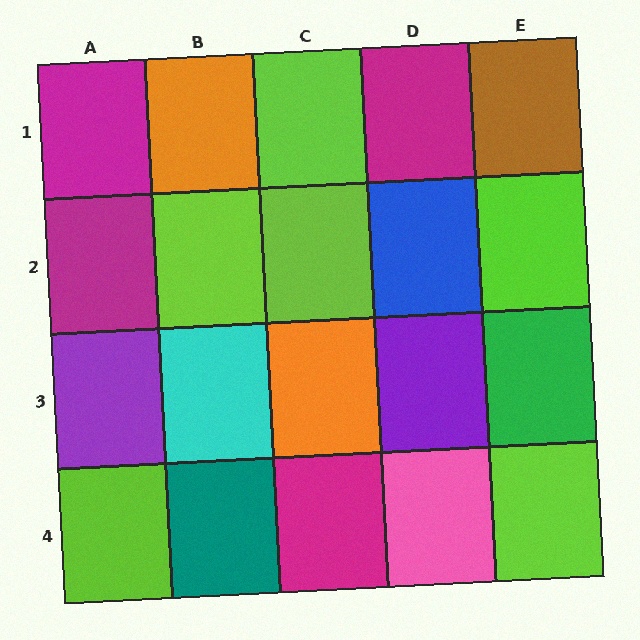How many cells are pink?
1 cell is pink.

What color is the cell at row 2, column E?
Lime.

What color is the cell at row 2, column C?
Lime.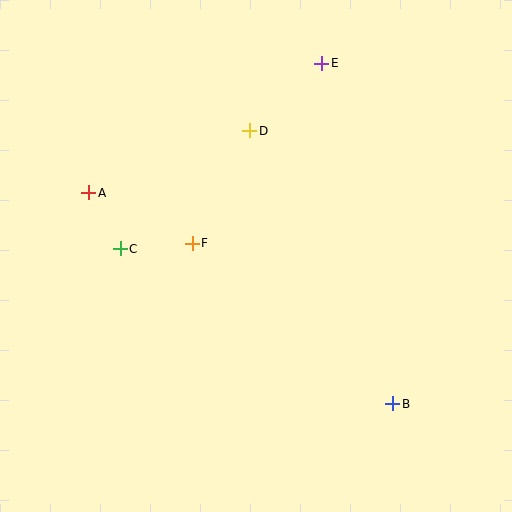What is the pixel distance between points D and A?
The distance between D and A is 172 pixels.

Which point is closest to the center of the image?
Point F at (192, 243) is closest to the center.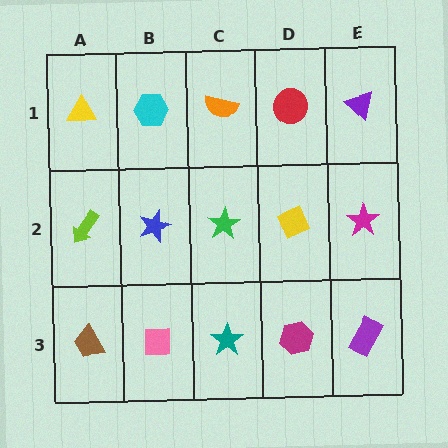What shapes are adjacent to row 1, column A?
A lime arrow (row 2, column A), a cyan hexagon (row 1, column B).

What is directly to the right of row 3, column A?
A pink square.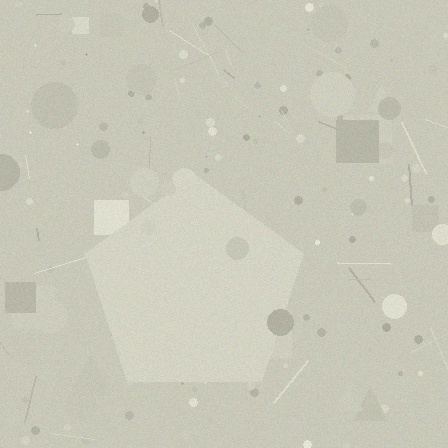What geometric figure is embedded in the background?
A pentagon is embedded in the background.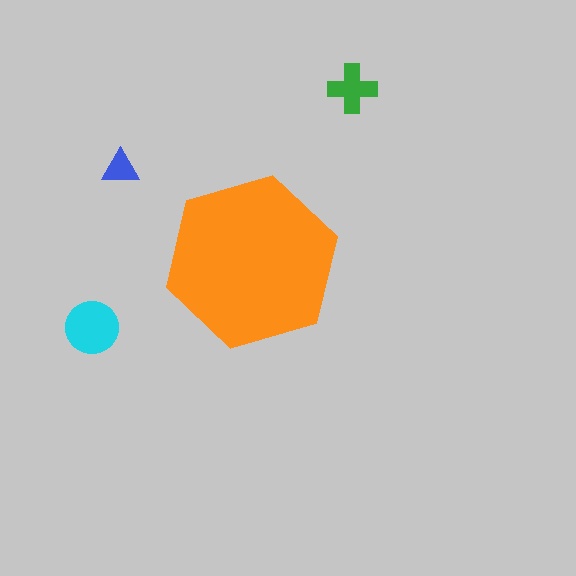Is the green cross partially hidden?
No, the green cross is fully visible.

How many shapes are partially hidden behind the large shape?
0 shapes are partially hidden.